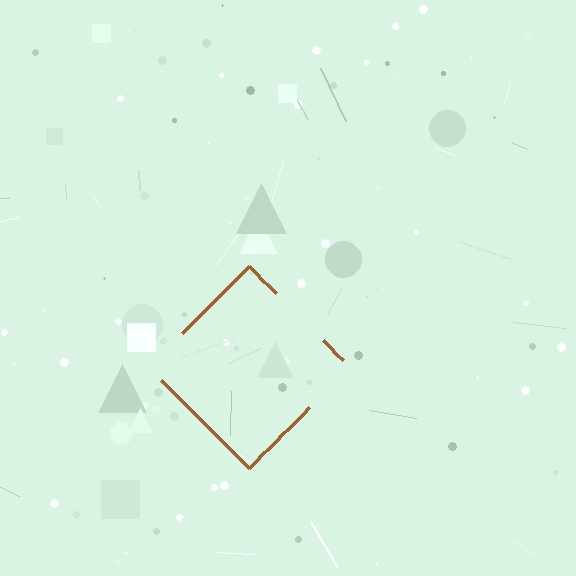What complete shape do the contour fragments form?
The contour fragments form a diamond.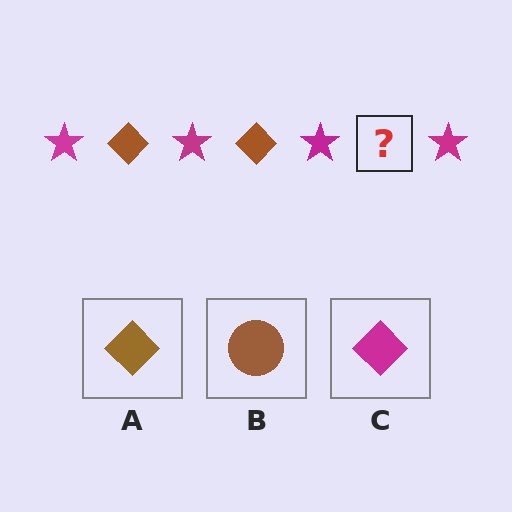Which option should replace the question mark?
Option A.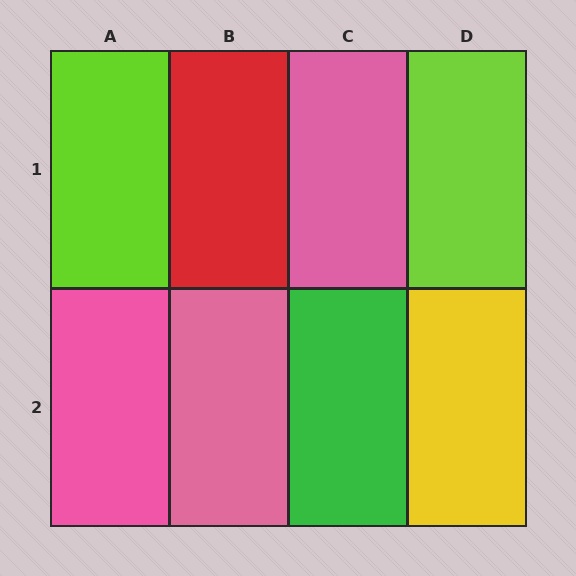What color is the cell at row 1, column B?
Red.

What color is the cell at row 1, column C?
Pink.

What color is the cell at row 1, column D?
Lime.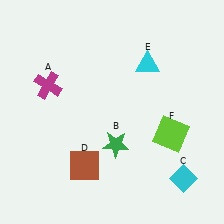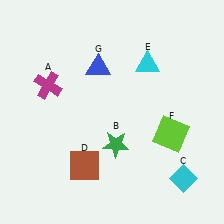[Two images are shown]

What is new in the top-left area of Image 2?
A blue triangle (G) was added in the top-left area of Image 2.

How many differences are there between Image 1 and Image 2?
There is 1 difference between the two images.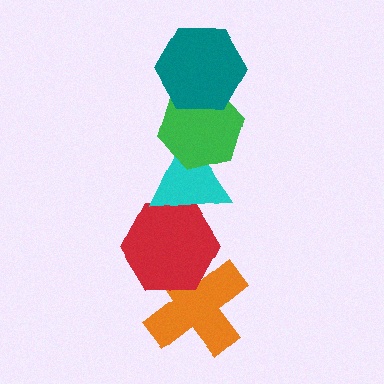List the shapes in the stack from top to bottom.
From top to bottom: the teal hexagon, the green hexagon, the cyan triangle, the red hexagon, the orange cross.